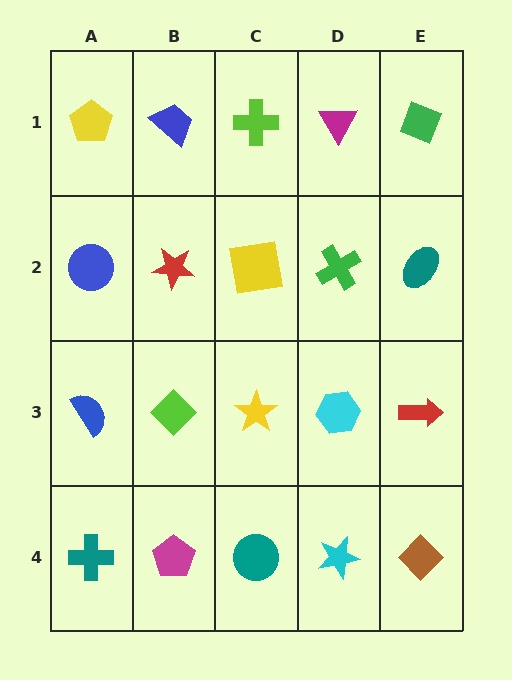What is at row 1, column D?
A magenta triangle.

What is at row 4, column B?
A magenta pentagon.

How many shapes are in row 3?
5 shapes.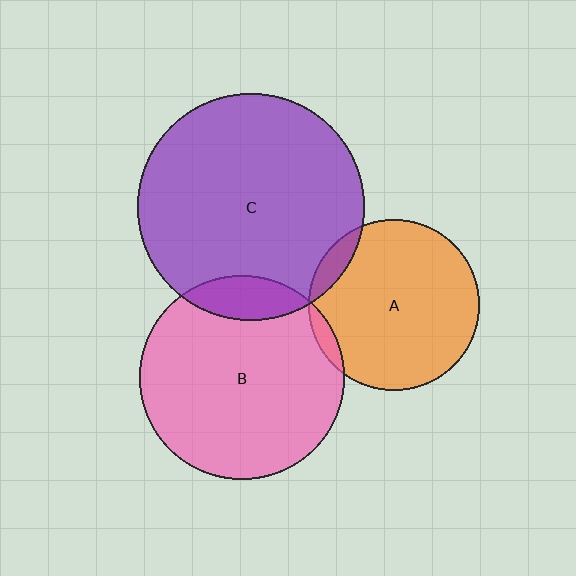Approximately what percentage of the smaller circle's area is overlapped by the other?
Approximately 5%.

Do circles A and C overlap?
Yes.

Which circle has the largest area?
Circle C (purple).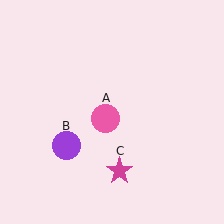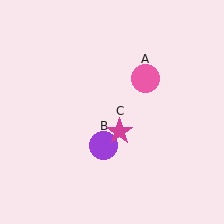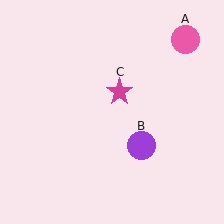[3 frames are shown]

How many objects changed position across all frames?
3 objects changed position: pink circle (object A), purple circle (object B), magenta star (object C).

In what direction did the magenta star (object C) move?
The magenta star (object C) moved up.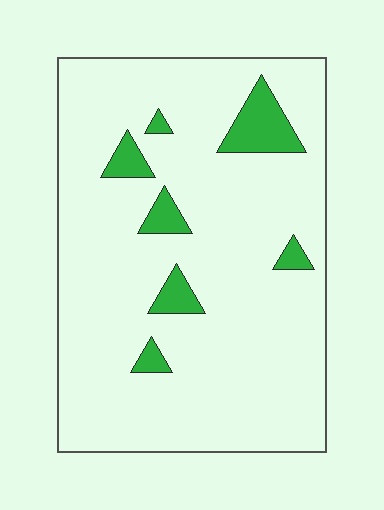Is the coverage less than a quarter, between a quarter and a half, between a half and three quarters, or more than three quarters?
Less than a quarter.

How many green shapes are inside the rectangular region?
7.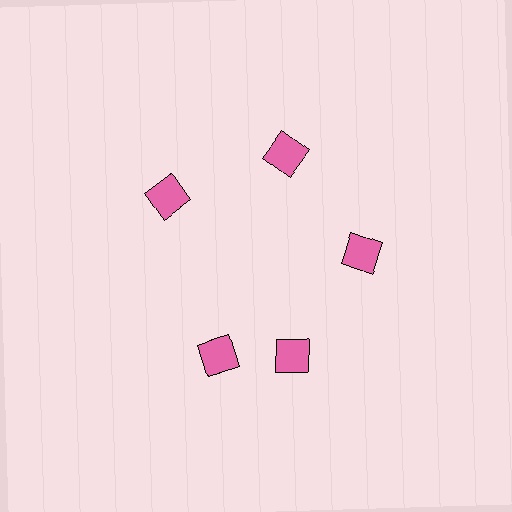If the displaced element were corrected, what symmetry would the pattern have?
It would have 5-fold rotational symmetry — the pattern would map onto itself every 72 degrees.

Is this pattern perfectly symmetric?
No. The 5 pink diamonds are arranged in a ring, but one element near the 8 o'clock position is rotated out of alignment along the ring, breaking the 5-fold rotational symmetry.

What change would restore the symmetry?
The symmetry would be restored by rotating it back into even spacing with its neighbors so that all 5 diamonds sit at equal angles and equal distance from the center.